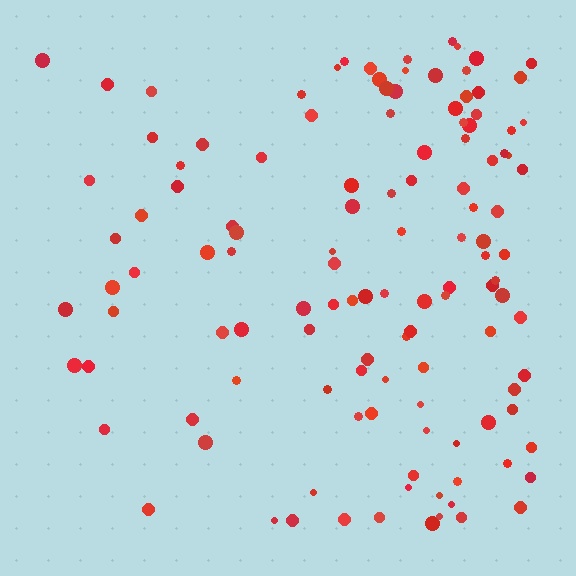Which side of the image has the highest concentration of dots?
The right.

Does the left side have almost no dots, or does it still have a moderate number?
Still a moderate number, just noticeably fewer than the right.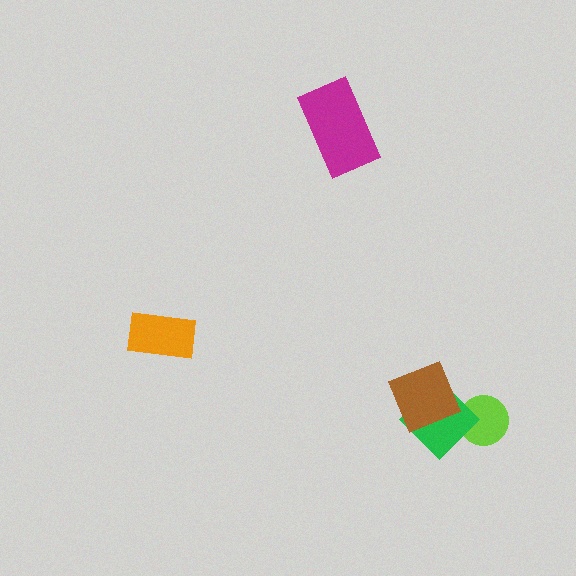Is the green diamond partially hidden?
Yes, it is partially covered by another shape.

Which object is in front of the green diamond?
The brown diamond is in front of the green diamond.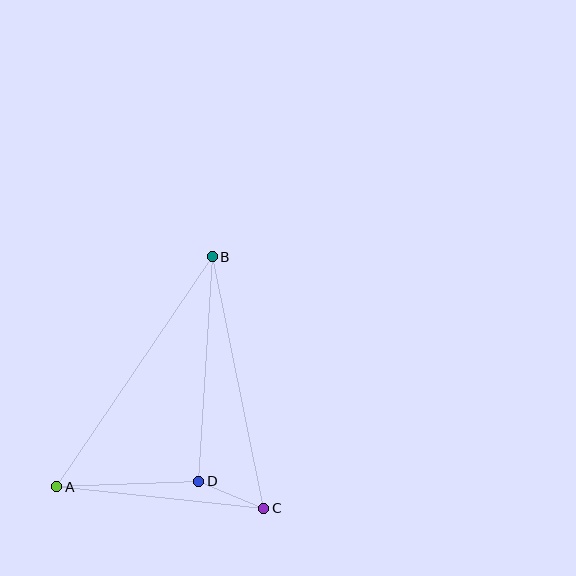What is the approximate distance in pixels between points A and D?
The distance between A and D is approximately 142 pixels.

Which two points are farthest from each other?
Points A and B are farthest from each other.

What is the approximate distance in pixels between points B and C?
The distance between B and C is approximately 257 pixels.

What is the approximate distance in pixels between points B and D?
The distance between B and D is approximately 225 pixels.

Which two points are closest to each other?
Points C and D are closest to each other.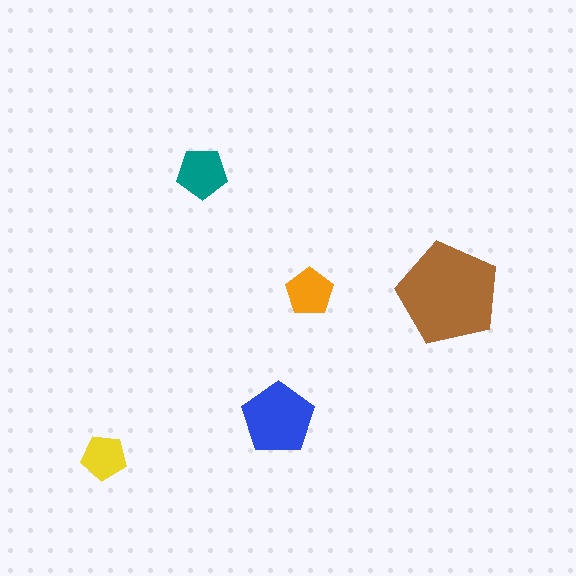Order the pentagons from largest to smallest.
the brown one, the blue one, the teal one, the orange one, the yellow one.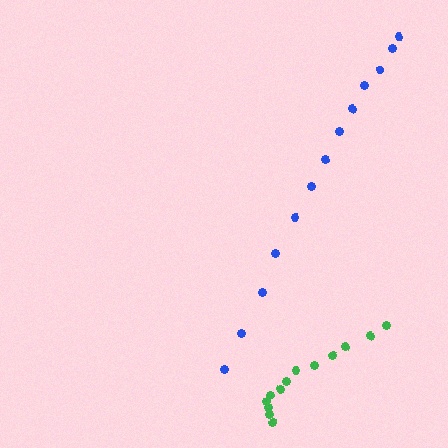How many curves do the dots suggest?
There are 2 distinct paths.